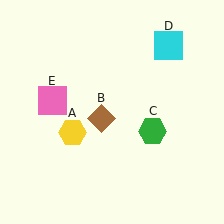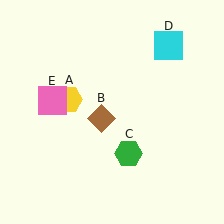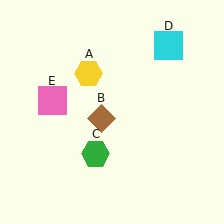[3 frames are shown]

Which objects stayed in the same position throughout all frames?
Brown diamond (object B) and cyan square (object D) and pink square (object E) remained stationary.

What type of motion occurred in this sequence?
The yellow hexagon (object A), green hexagon (object C) rotated clockwise around the center of the scene.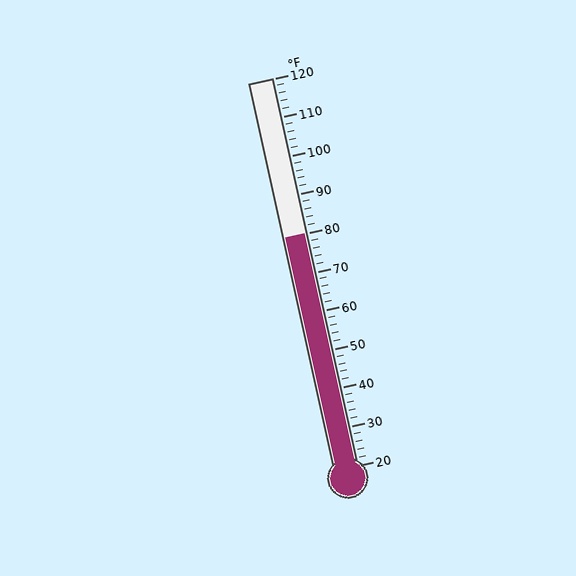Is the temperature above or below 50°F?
The temperature is above 50°F.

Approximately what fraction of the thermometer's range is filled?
The thermometer is filled to approximately 60% of its range.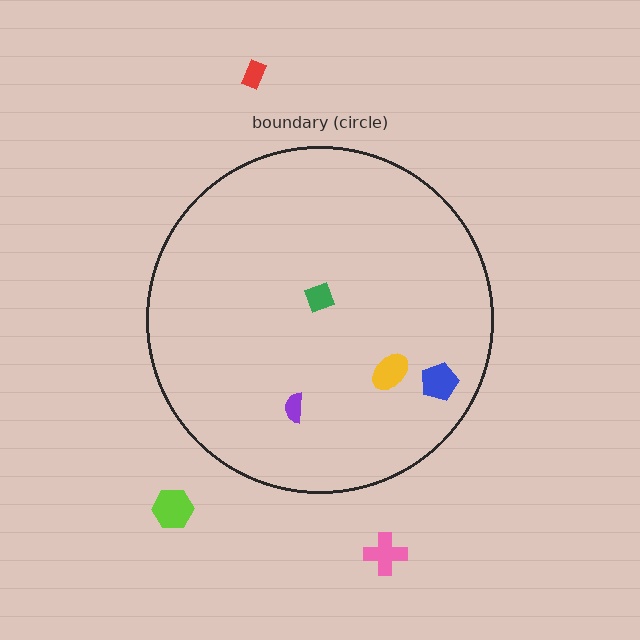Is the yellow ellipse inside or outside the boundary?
Inside.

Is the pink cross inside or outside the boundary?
Outside.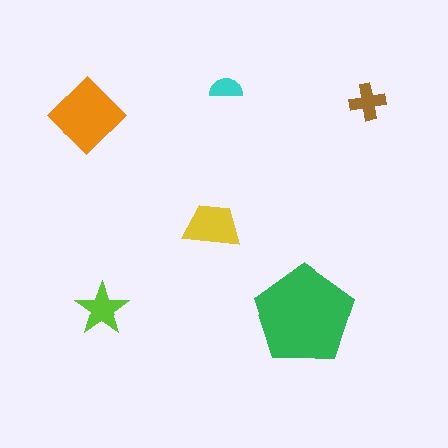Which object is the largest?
The green pentagon.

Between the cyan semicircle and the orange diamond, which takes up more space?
The orange diamond.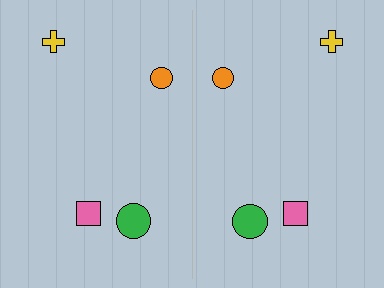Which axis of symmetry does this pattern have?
The pattern has a vertical axis of symmetry running through the center of the image.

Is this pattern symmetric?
Yes, this pattern has bilateral (reflection) symmetry.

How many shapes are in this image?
There are 8 shapes in this image.